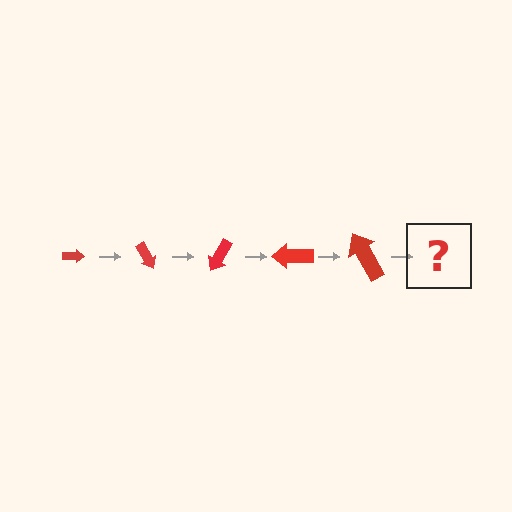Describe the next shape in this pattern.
It should be an arrow, larger than the previous one and rotated 300 degrees from the start.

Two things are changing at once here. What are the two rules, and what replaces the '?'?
The two rules are that the arrow grows larger each step and it rotates 60 degrees each step. The '?' should be an arrow, larger than the previous one and rotated 300 degrees from the start.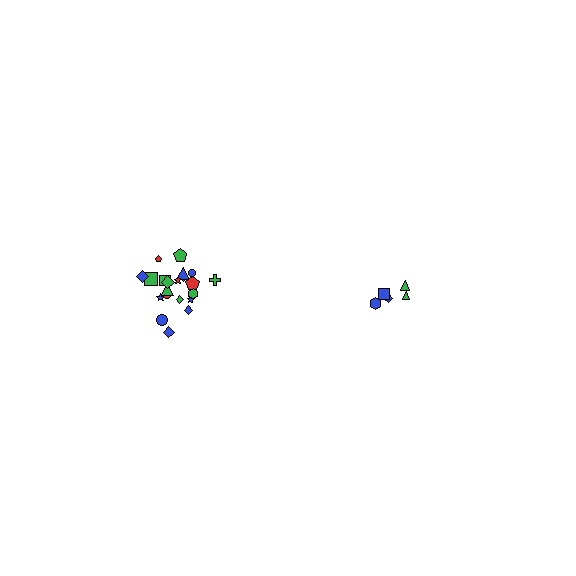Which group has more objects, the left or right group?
The left group.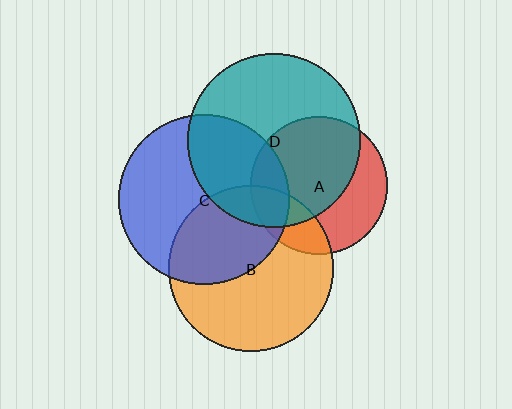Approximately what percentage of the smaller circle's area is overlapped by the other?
Approximately 20%.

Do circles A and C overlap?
Yes.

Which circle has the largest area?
Circle D (teal).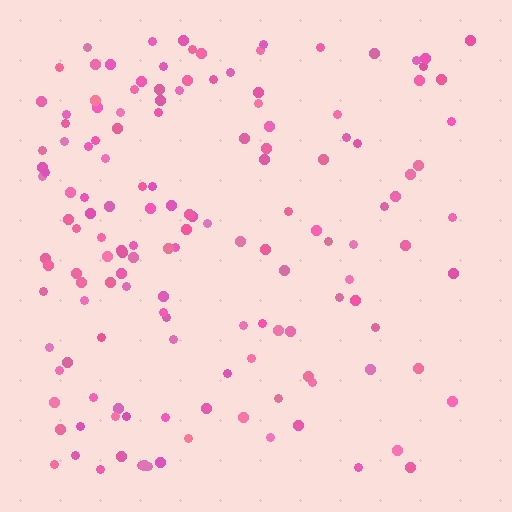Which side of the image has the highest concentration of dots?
The left.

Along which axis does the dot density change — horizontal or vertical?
Horizontal.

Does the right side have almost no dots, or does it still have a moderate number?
Still a moderate number, just noticeably fewer than the left.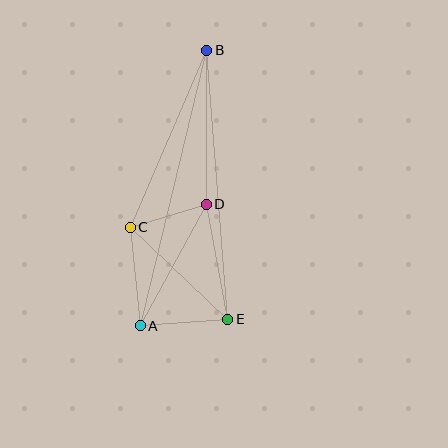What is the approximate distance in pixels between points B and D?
The distance between B and D is approximately 154 pixels.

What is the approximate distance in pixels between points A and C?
The distance between A and C is approximately 99 pixels.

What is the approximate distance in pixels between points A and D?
The distance between A and D is approximately 139 pixels.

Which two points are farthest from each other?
Points A and B are farthest from each other.